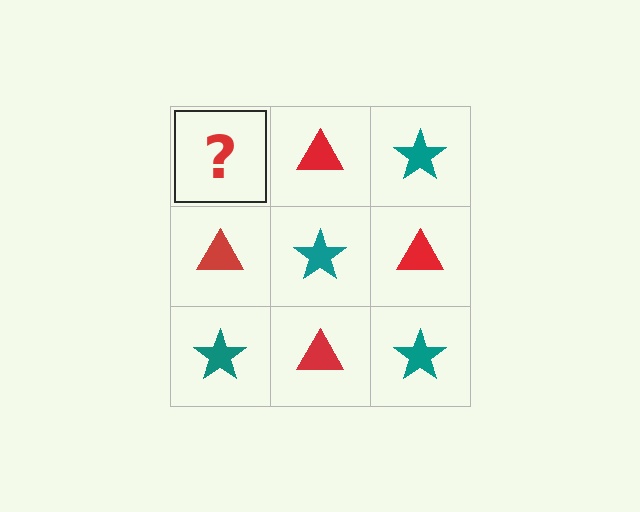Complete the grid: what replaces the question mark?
The question mark should be replaced with a teal star.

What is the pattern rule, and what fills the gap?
The rule is that it alternates teal star and red triangle in a checkerboard pattern. The gap should be filled with a teal star.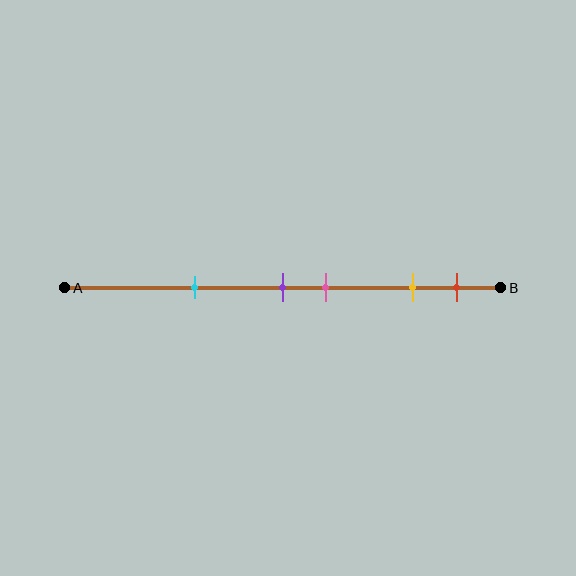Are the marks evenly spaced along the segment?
No, the marks are not evenly spaced.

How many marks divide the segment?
There are 5 marks dividing the segment.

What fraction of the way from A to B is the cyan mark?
The cyan mark is approximately 30% (0.3) of the way from A to B.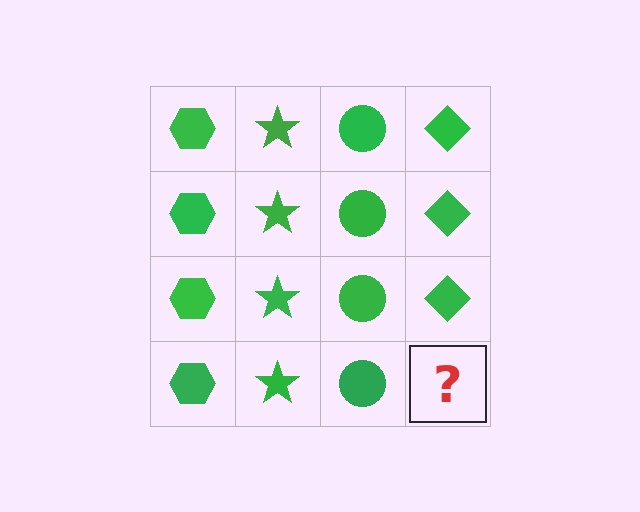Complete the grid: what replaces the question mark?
The question mark should be replaced with a green diamond.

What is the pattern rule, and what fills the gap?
The rule is that each column has a consistent shape. The gap should be filled with a green diamond.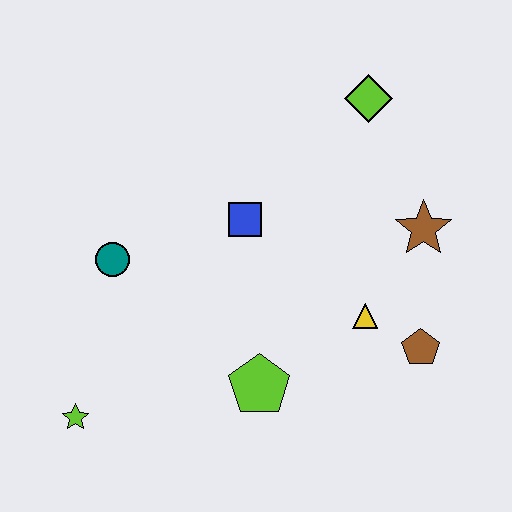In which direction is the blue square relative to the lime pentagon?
The blue square is above the lime pentagon.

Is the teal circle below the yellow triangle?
No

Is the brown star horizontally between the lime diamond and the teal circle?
No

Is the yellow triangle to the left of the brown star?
Yes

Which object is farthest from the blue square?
The lime star is farthest from the blue square.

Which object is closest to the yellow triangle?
The brown pentagon is closest to the yellow triangle.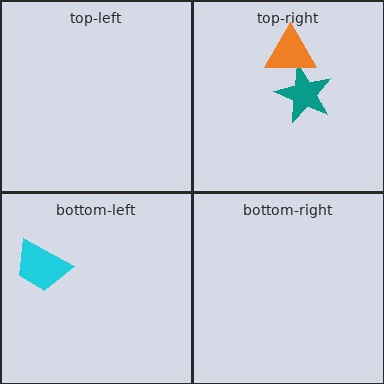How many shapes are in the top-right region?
2.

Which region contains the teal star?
The top-right region.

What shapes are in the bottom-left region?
The cyan trapezoid.